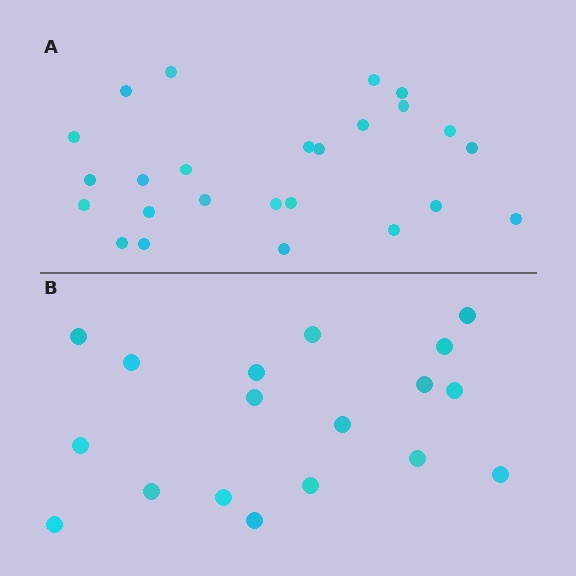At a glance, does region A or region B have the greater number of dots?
Region A (the top region) has more dots.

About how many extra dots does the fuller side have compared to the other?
Region A has roughly 8 or so more dots than region B.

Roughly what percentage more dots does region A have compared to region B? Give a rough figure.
About 40% more.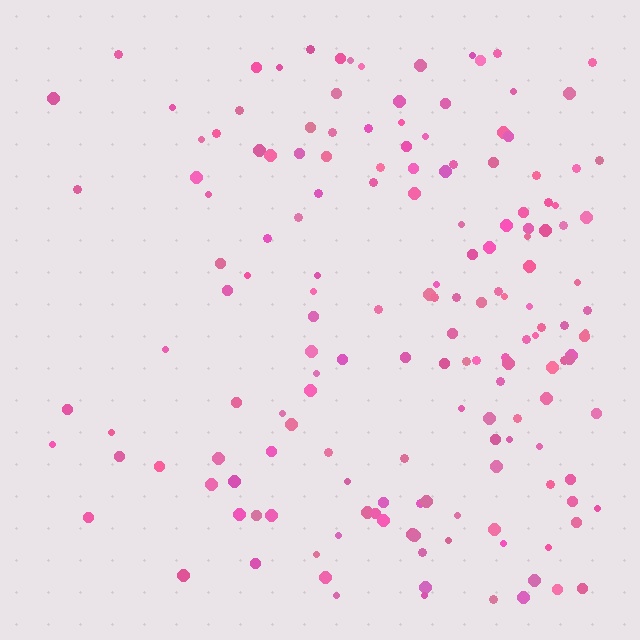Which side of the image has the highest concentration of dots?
The right.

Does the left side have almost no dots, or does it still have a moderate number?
Still a moderate number, just noticeably fewer than the right.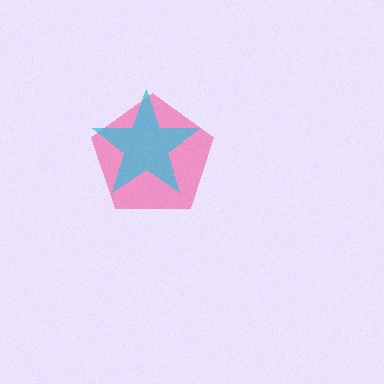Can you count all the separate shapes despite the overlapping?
Yes, there are 2 separate shapes.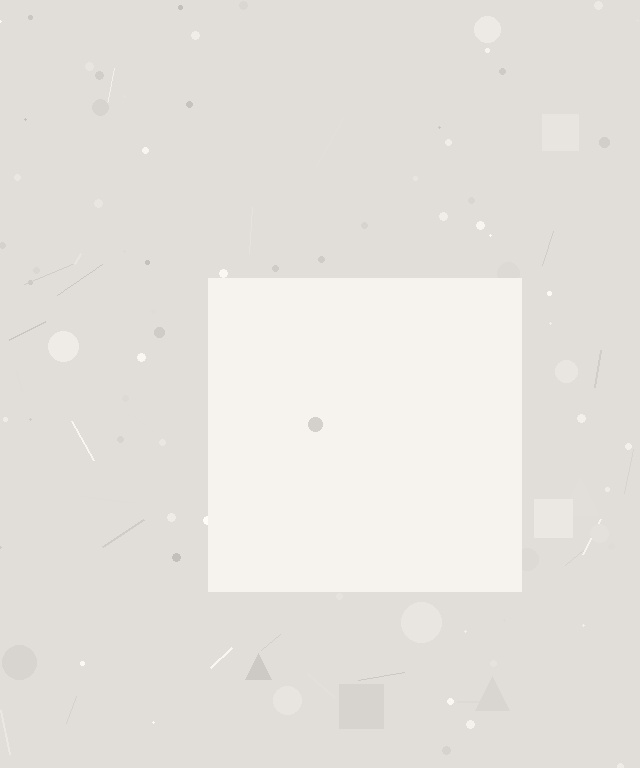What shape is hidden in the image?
A square is hidden in the image.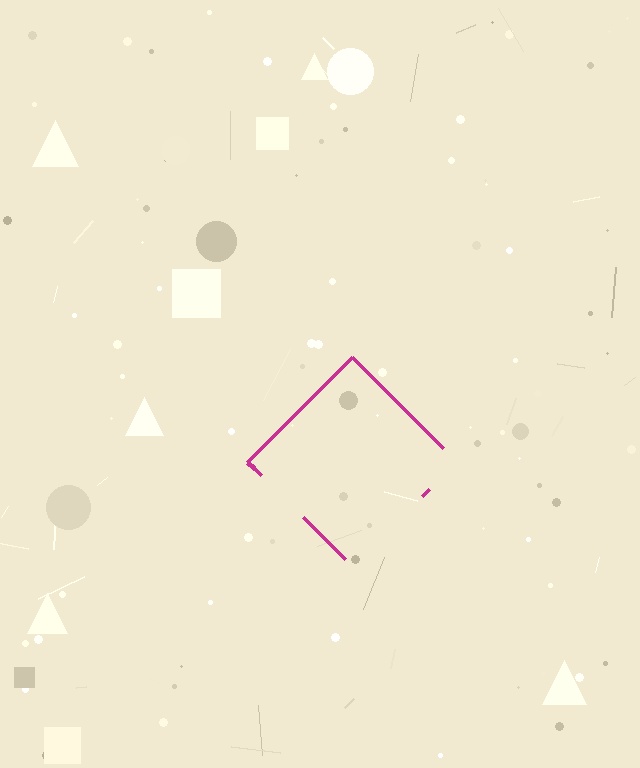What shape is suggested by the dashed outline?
The dashed outline suggests a diamond.